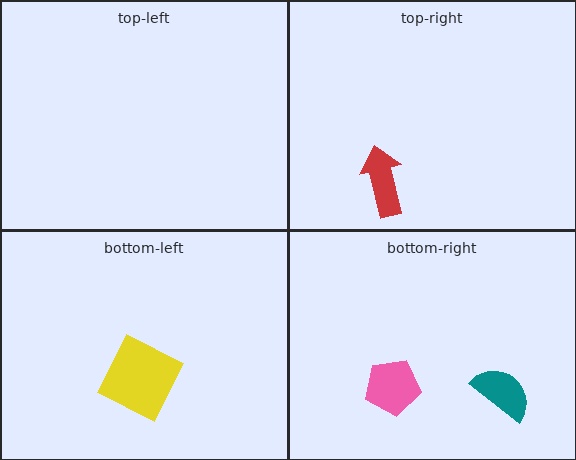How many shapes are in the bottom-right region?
2.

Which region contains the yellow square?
The bottom-left region.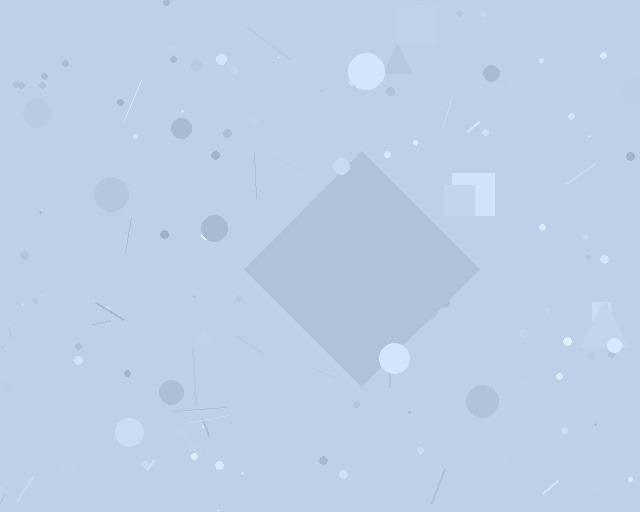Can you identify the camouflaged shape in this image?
The camouflaged shape is a diamond.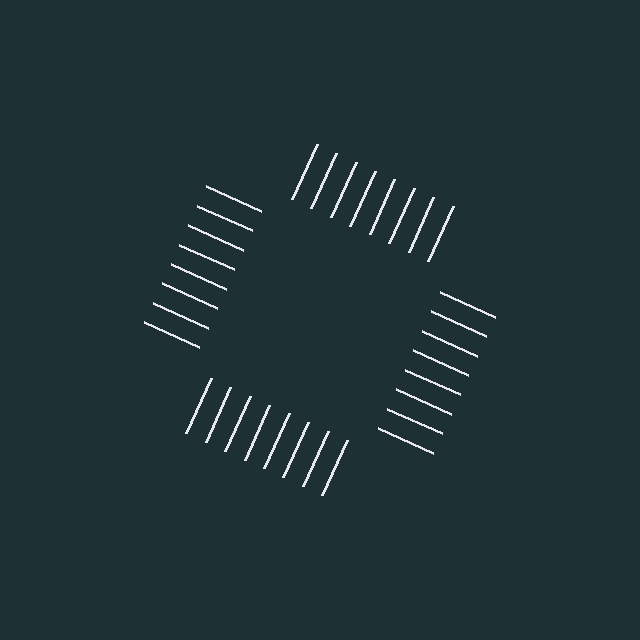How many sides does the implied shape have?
4 sides — the line-ends trace a square.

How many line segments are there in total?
32 — 8 along each of the 4 edges.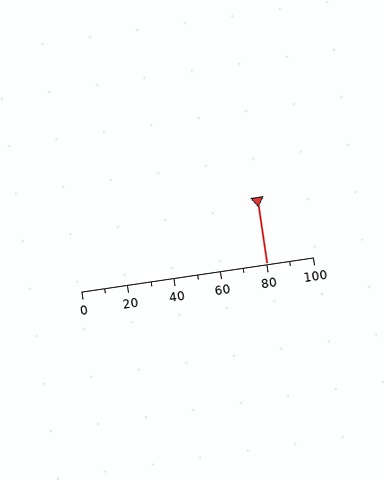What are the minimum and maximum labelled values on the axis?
The axis runs from 0 to 100.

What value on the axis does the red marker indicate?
The marker indicates approximately 80.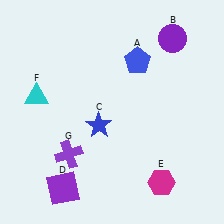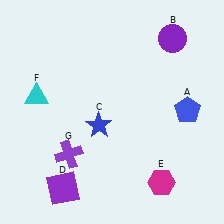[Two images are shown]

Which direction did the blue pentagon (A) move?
The blue pentagon (A) moved right.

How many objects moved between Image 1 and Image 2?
1 object moved between the two images.